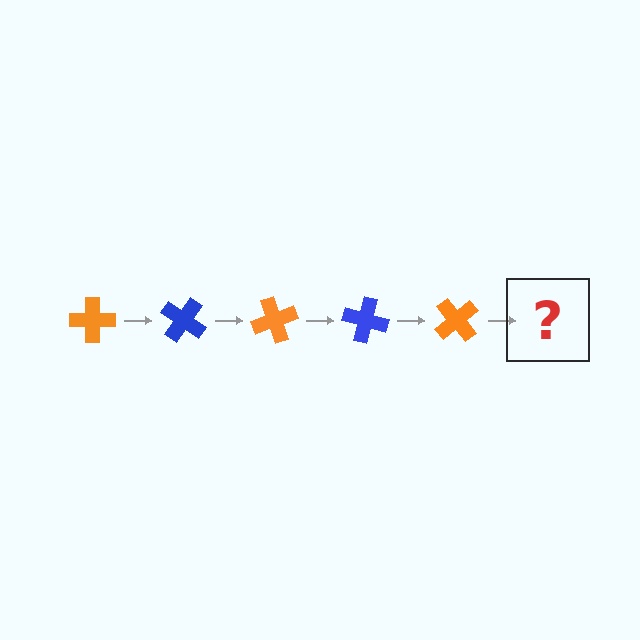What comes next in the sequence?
The next element should be a blue cross, rotated 175 degrees from the start.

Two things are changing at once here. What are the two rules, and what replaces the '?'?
The two rules are that it rotates 35 degrees each step and the color cycles through orange and blue. The '?' should be a blue cross, rotated 175 degrees from the start.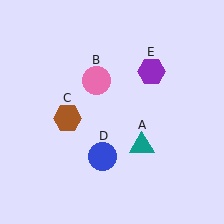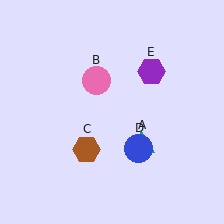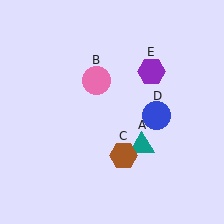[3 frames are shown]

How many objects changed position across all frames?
2 objects changed position: brown hexagon (object C), blue circle (object D).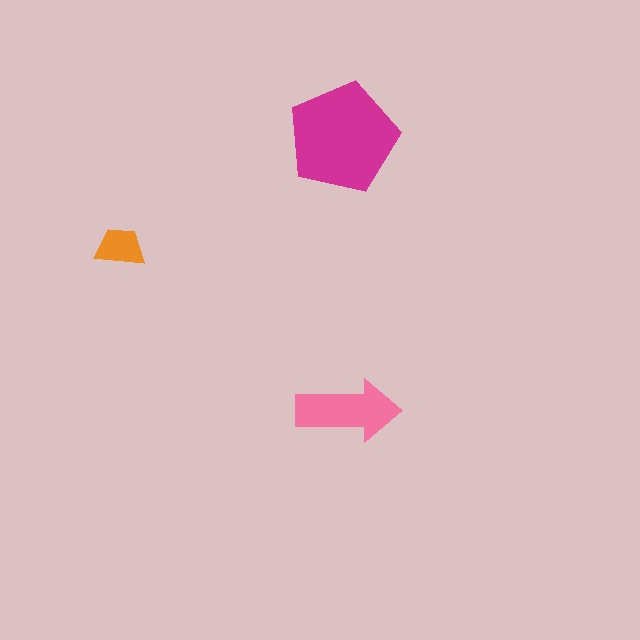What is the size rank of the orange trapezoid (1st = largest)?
3rd.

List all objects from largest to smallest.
The magenta pentagon, the pink arrow, the orange trapezoid.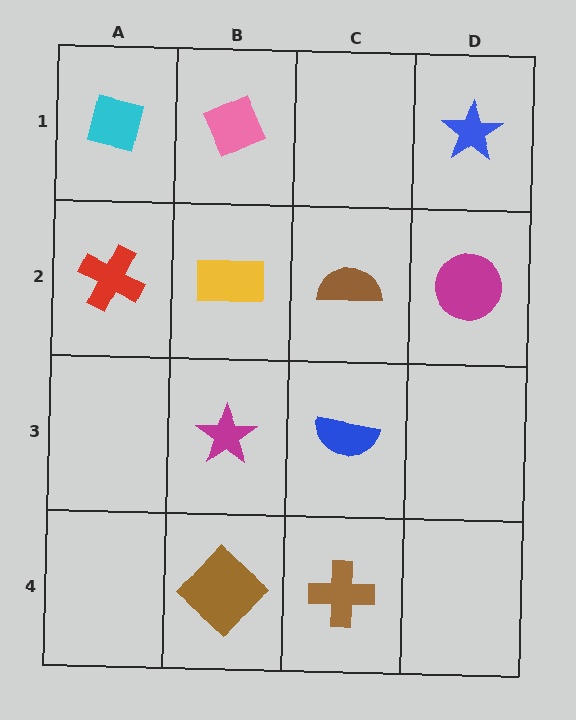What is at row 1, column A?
A cyan square.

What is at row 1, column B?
A pink diamond.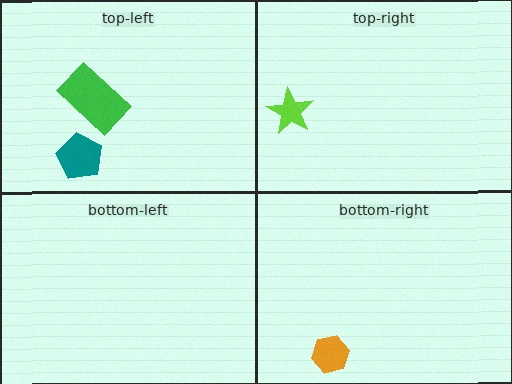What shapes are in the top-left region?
The teal pentagon, the green rectangle.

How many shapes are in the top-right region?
1.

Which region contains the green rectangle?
The top-left region.